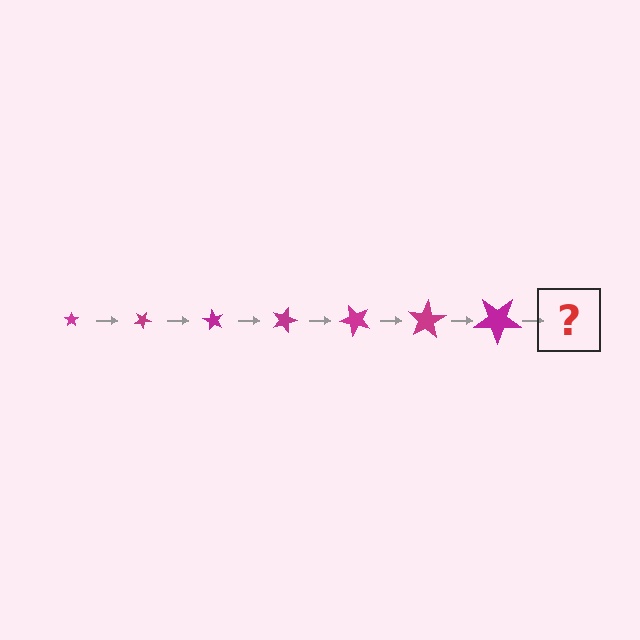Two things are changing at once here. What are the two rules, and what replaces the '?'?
The two rules are that the star grows larger each step and it rotates 30 degrees each step. The '?' should be a star, larger than the previous one and rotated 210 degrees from the start.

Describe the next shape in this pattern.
It should be a star, larger than the previous one and rotated 210 degrees from the start.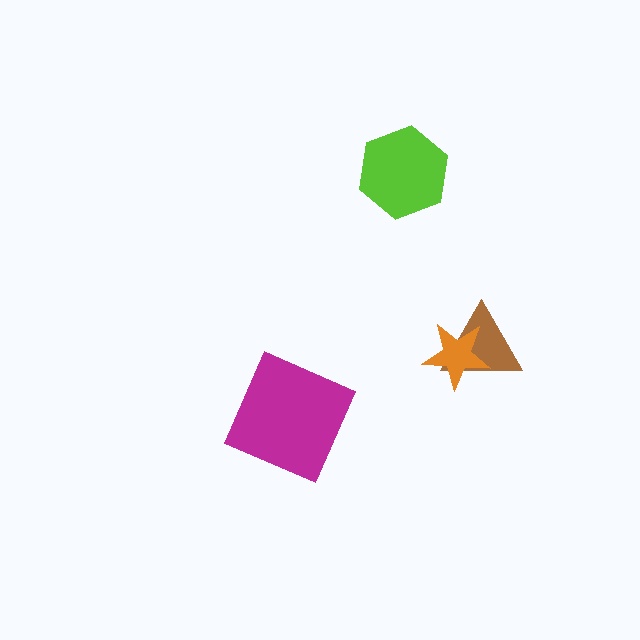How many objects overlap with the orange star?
1 object overlaps with the orange star.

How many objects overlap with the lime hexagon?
0 objects overlap with the lime hexagon.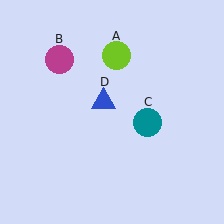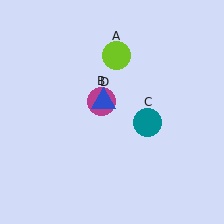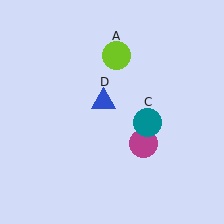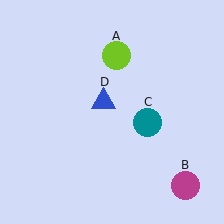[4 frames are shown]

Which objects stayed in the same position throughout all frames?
Lime circle (object A) and teal circle (object C) and blue triangle (object D) remained stationary.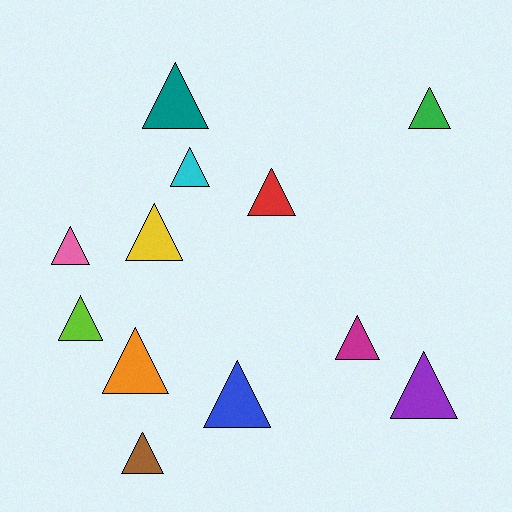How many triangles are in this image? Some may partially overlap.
There are 12 triangles.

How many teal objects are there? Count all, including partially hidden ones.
There is 1 teal object.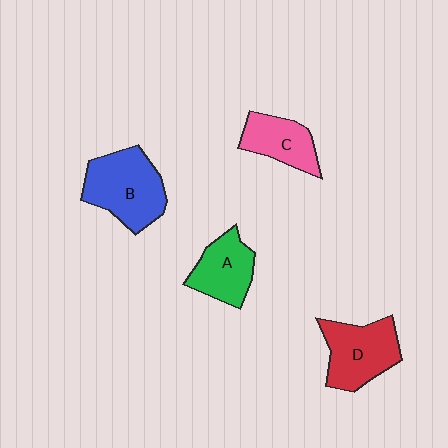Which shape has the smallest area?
Shape C (pink).